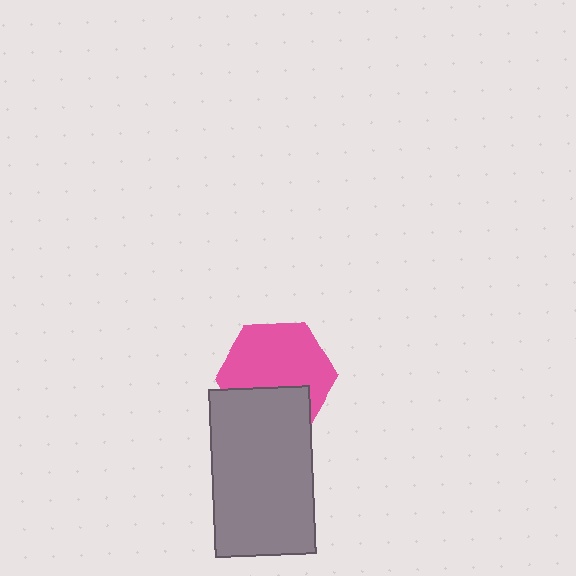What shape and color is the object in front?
The object in front is a gray rectangle.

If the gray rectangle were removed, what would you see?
You would see the complete pink hexagon.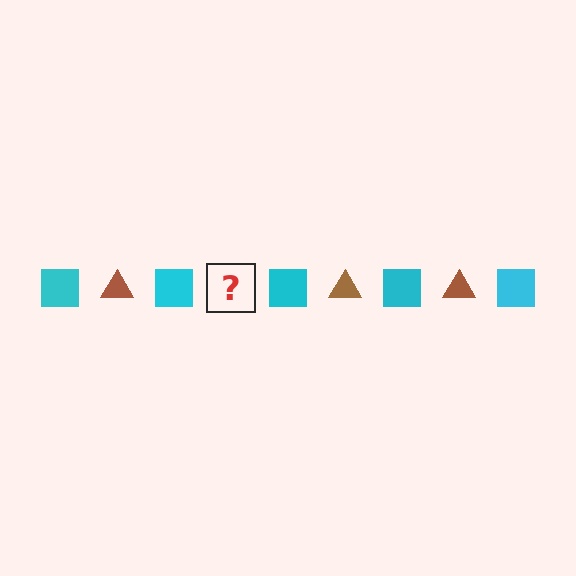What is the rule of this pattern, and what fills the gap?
The rule is that the pattern alternates between cyan square and brown triangle. The gap should be filled with a brown triangle.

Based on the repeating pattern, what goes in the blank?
The blank should be a brown triangle.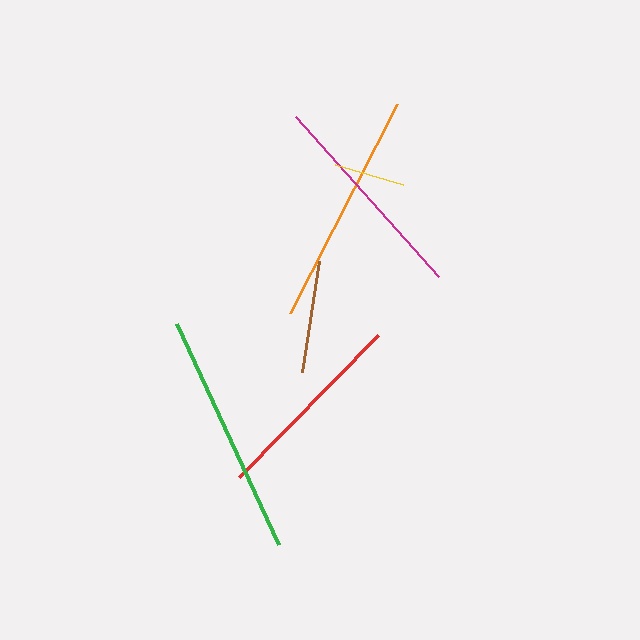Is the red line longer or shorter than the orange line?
The orange line is longer than the red line.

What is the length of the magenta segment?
The magenta segment is approximately 215 pixels long.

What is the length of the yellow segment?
The yellow segment is approximately 70 pixels long.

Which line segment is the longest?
The green line is the longest at approximately 244 pixels.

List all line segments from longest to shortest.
From longest to shortest: green, orange, magenta, red, brown, yellow.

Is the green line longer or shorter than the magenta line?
The green line is longer than the magenta line.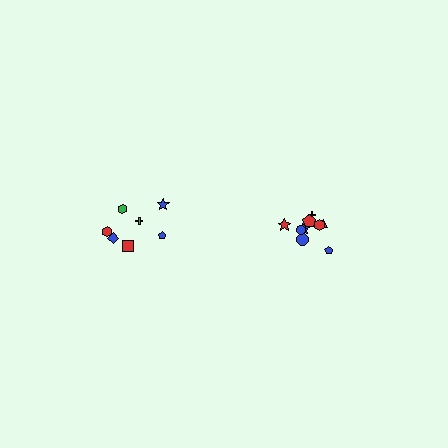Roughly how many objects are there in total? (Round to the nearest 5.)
Roughly 15 objects in total.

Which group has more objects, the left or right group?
The right group.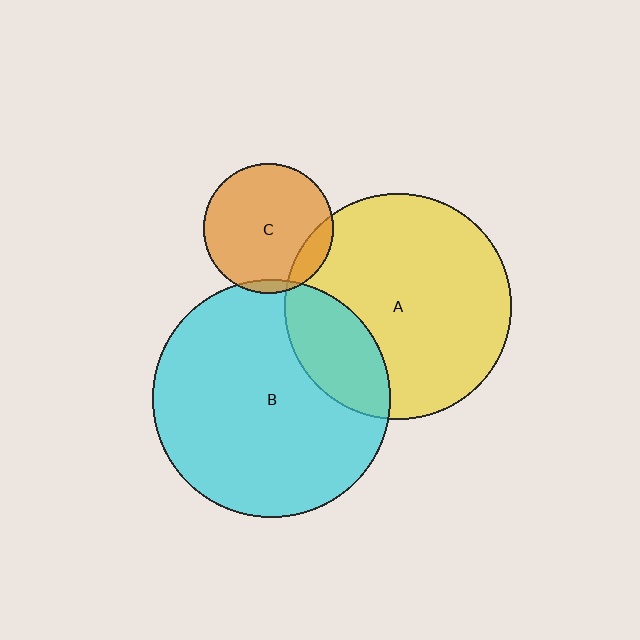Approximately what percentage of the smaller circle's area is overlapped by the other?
Approximately 20%.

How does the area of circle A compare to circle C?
Approximately 3.0 times.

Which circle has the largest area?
Circle B (cyan).